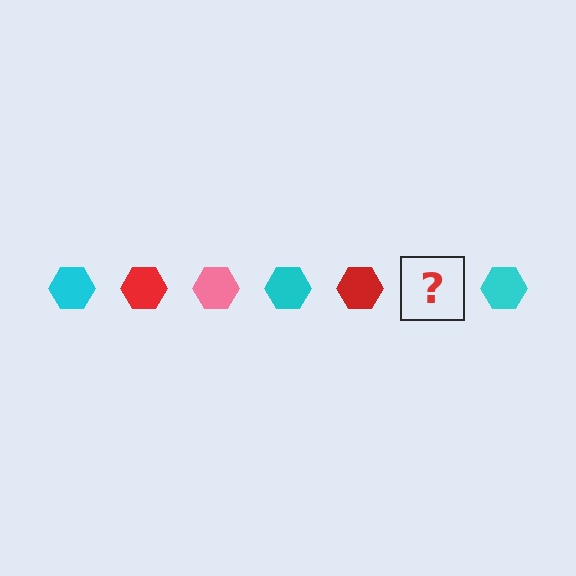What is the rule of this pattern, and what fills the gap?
The rule is that the pattern cycles through cyan, red, pink hexagons. The gap should be filled with a pink hexagon.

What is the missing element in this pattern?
The missing element is a pink hexagon.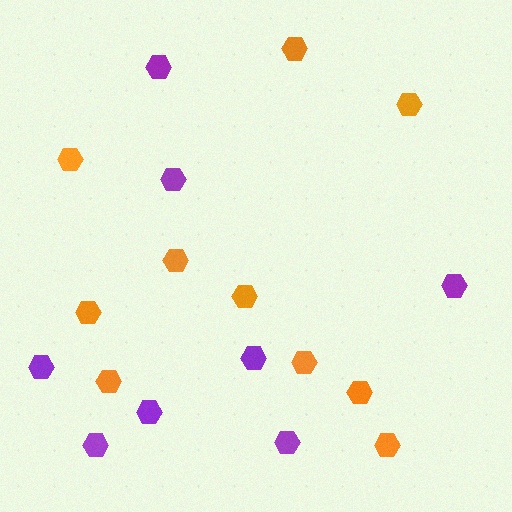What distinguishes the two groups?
There are 2 groups: one group of orange hexagons (10) and one group of purple hexagons (8).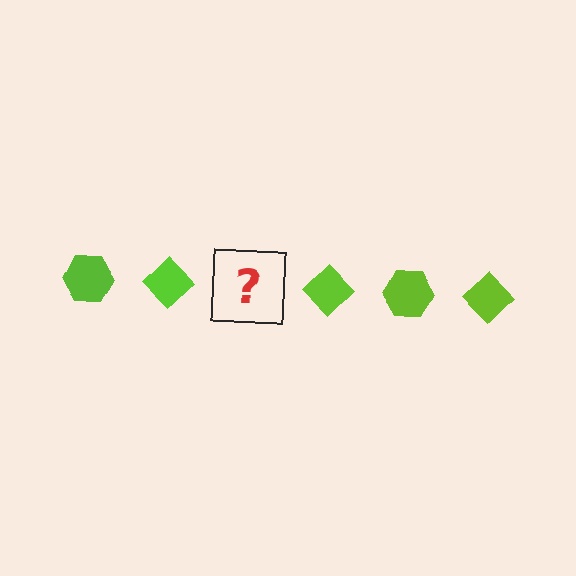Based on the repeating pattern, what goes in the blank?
The blank should be a lime hexagon.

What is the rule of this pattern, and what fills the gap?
The rule is that the pattern cycles through hexagon, diamond shapes in lime. The gap should be filled with a lime hexagon.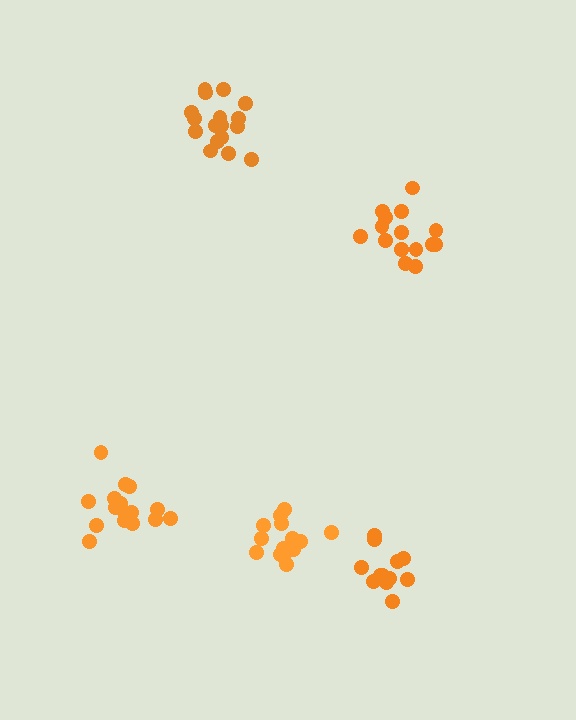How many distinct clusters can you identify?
There are 5 distinct clusters.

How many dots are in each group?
Group 1: 16 dots, Group 2: 12 dots, Group 3: 17 dots, Group 4: 14 dots, Group 5: 15 dots (74 total).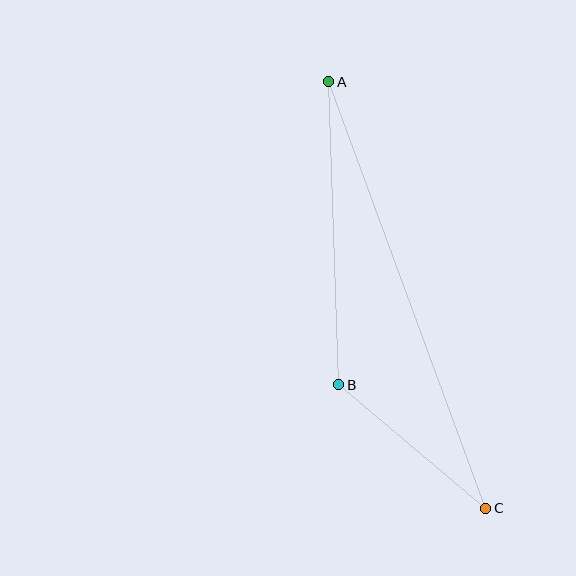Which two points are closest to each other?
Points B and C are closest to each other.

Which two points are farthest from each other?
Points A and C are farthest from each other.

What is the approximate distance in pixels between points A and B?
The distance between A and B is approximately 303 pixels.